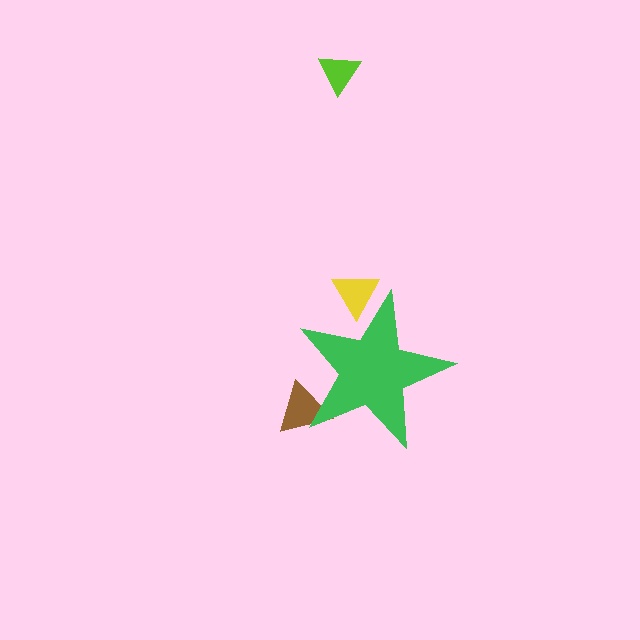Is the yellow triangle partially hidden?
Yes, the yellow triangle is partially hidden behind the green star.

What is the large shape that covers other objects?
A green star.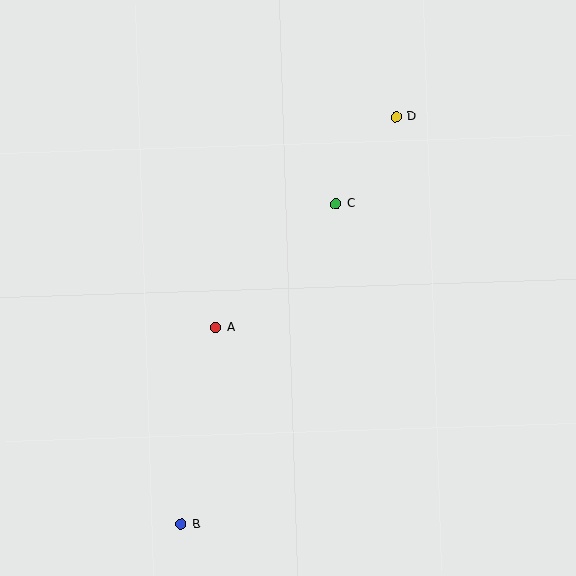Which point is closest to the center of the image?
Point A at (216, 327) is closest to the center.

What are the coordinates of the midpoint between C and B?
The midpoint between C and B is at (259, 364).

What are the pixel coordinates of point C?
Point C is at (336, 204).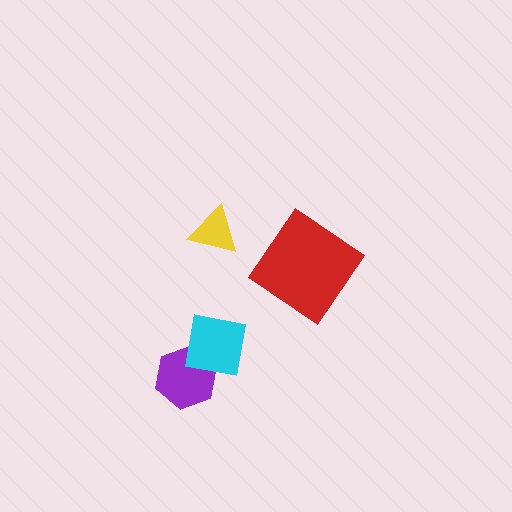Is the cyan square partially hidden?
No, no other shape covers it.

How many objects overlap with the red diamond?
0 objects overlap with the red diamond.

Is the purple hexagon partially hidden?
Yes, it is partially covered by another shape.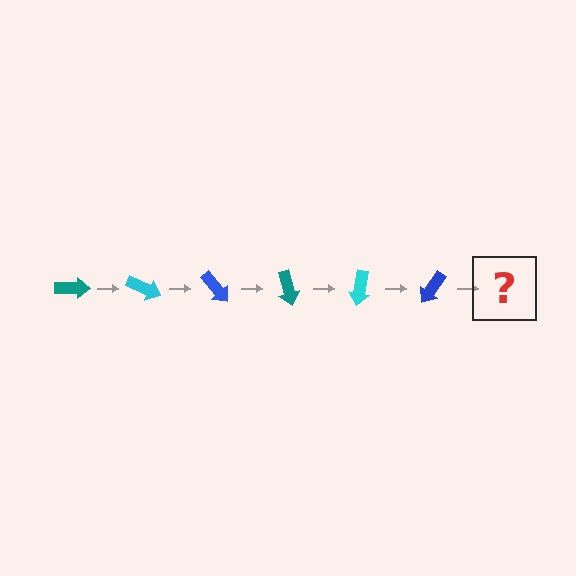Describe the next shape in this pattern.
It should be a teal arrow, rotated 150 degrees from the start.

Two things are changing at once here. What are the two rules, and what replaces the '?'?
The two rules are that it rotates 25 degrees each step and the color cycles through teal, cyan, and blue. The '?' should be a teal arrow, rotated 150 degrees from the start.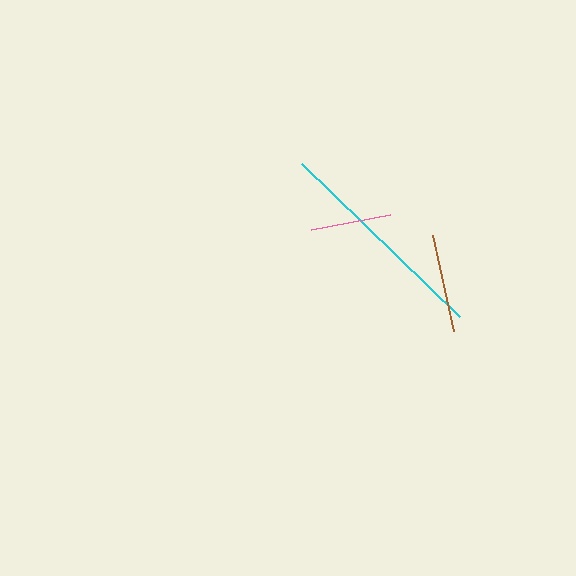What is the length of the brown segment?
The brown segment is approximately 98 pixels long.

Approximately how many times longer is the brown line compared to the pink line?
The brown line is approximately 1.2 times the length of the pink line.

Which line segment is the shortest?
The pink line is the shortest at approximately 80 pixels.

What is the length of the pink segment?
The pink segment is approximately 80 pixels long.